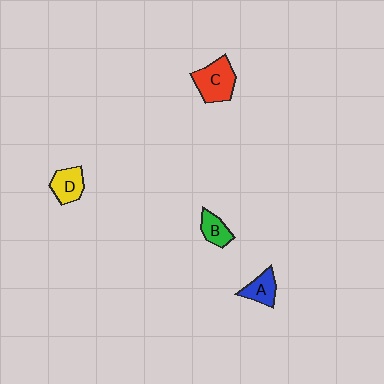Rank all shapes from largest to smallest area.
From largest to smallest: C (red), D (yellow), A (blue), B (green).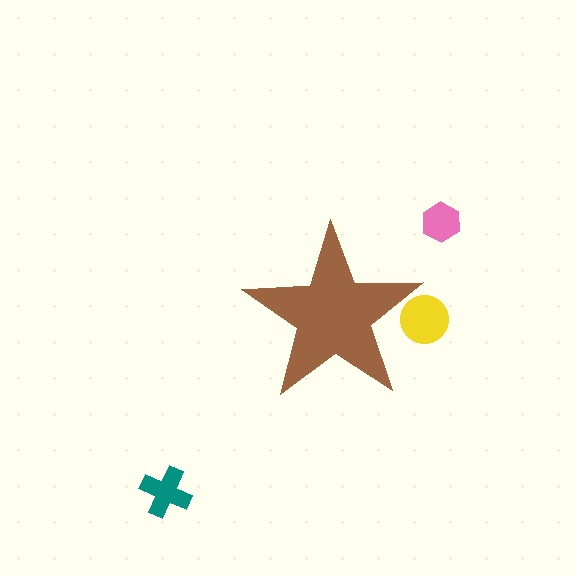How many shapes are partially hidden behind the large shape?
1 shape is partially hidden.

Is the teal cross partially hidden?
No, the teal cross is fully visible.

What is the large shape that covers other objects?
A brown star.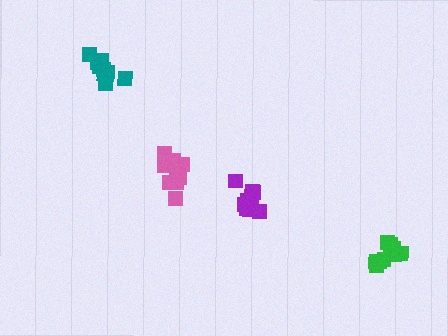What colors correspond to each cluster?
The clusters are colored: green, pink, teal, purple.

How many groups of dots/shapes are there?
There are 4 groups.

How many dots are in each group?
Group 1: 9 dots, Group 2: 13 dots, Group 3: 10 dots, Group 4: 10 dots (42 total).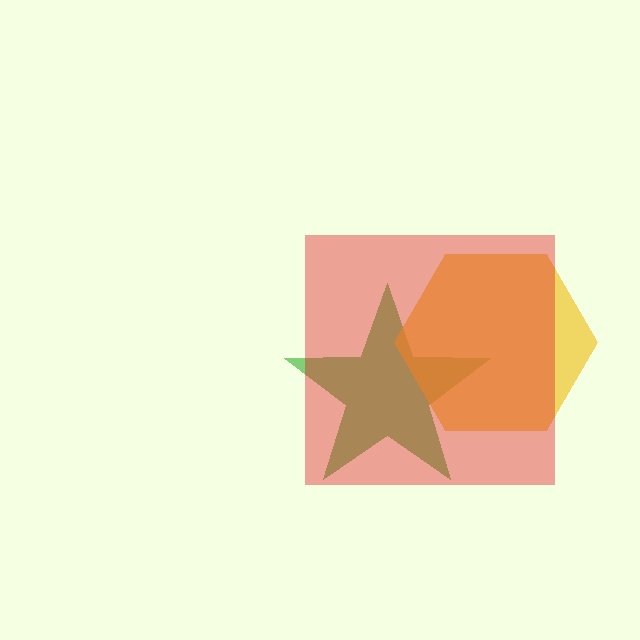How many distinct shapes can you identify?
There are 3 distinct shapes: a green star, a yellow hexagon, a red square.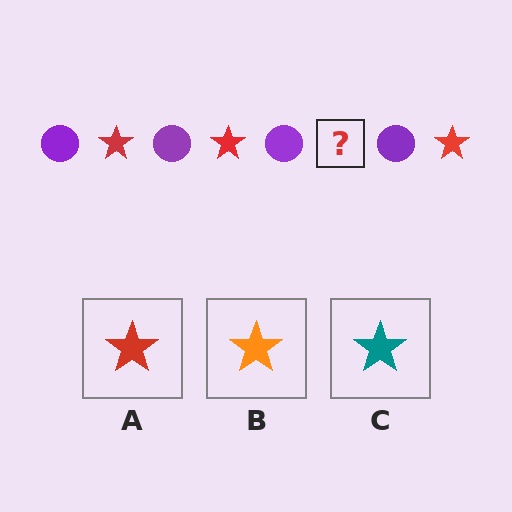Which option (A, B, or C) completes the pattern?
A.